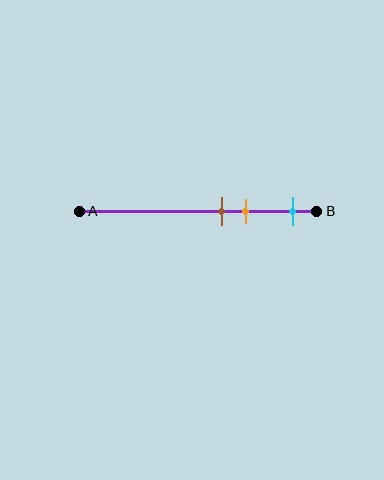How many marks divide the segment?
There are 3 marks dividing the segment.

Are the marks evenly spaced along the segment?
No, the marks are not evenly spaced.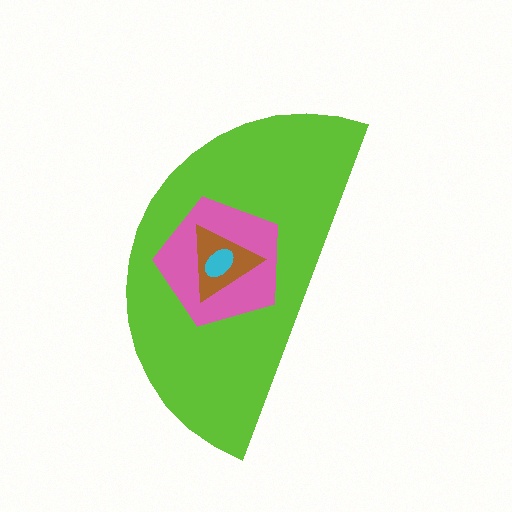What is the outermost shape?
The lime semicircle.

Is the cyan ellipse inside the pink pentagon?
Yes.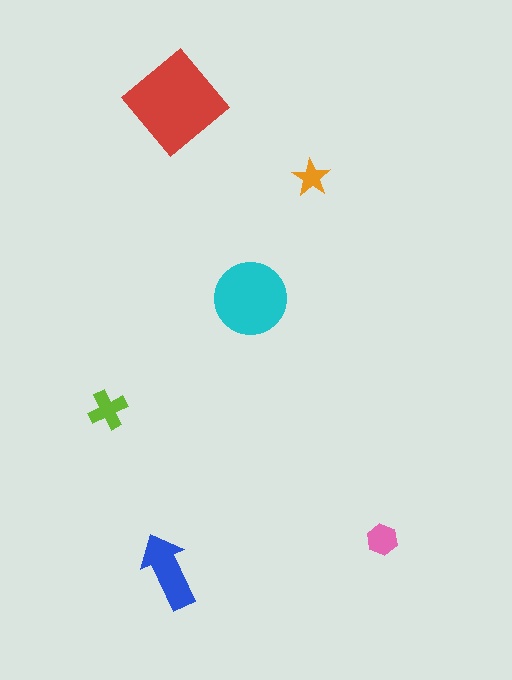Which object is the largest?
The red diamond.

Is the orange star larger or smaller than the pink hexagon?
Smaller.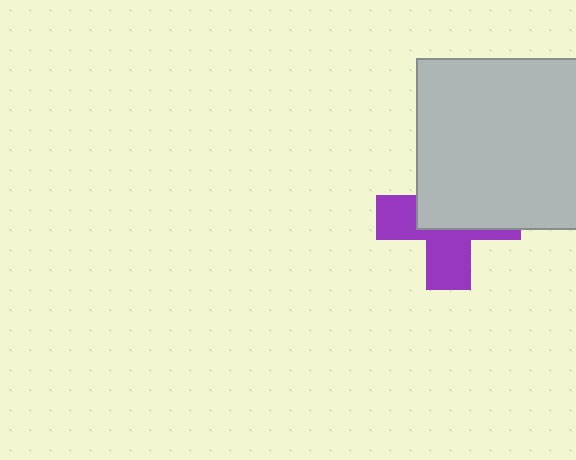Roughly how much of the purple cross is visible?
About half of it is visible (roughly 46%).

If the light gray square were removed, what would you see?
You would see the complete purple cross.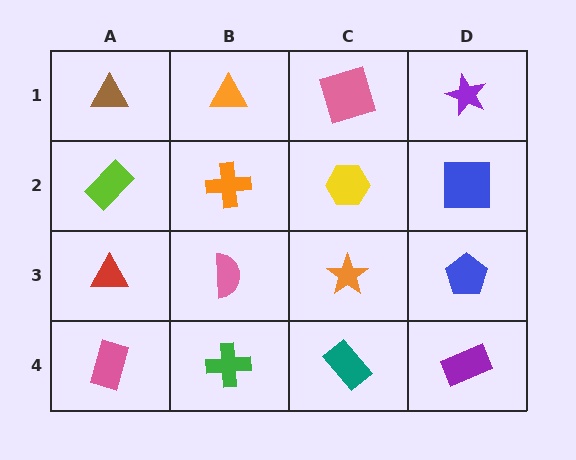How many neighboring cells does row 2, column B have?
4.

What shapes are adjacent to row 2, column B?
An orange triangle (row 1, column B), a pink semicircle (row 3, column B), a lime rectangle (row 2, column A), a yellow hexagon (row 2, column C).